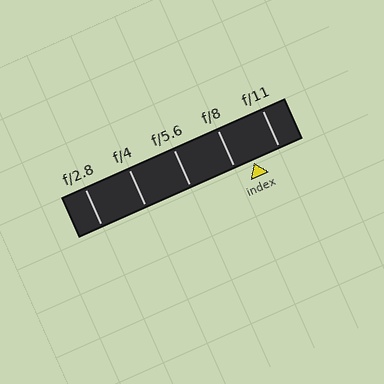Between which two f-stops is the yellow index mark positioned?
The index mark is between f/8 and f/11.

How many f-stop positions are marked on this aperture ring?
There are 5 f-stop positions marked.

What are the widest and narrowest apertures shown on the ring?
The widest aperture shown is f/2.8 and the narrowest is f/11.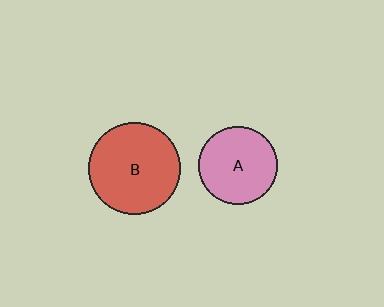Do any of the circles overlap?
No, none of the circles overlap.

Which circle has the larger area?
Circle B (red).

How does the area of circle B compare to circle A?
Approximately 1.4 times.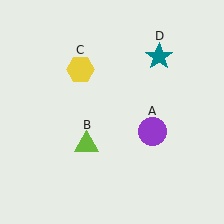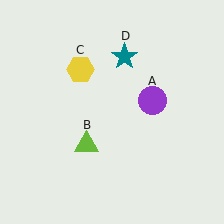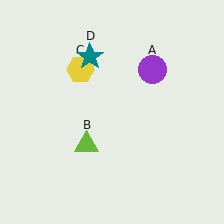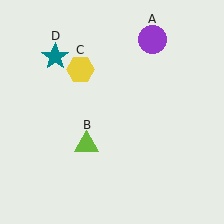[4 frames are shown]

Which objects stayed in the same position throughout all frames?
Lime triangle (object B) and yellow hexagon (object C) remained stationary.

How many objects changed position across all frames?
2 objects changed position: purple circle (object A), teal star (object D).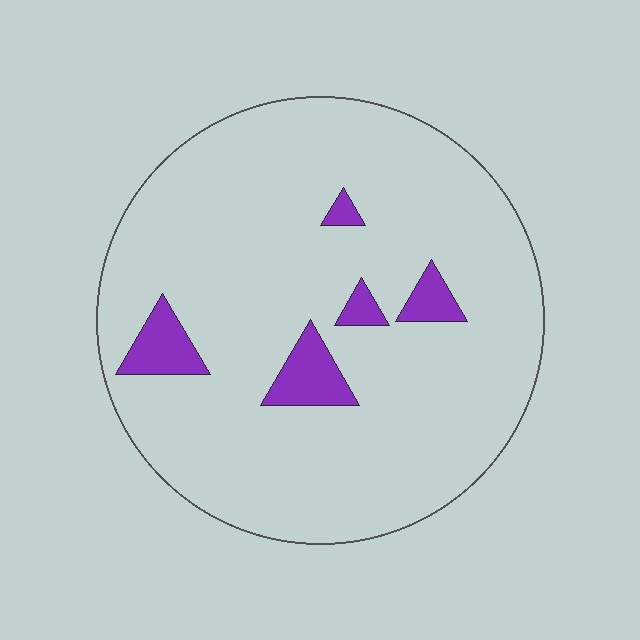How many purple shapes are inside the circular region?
5.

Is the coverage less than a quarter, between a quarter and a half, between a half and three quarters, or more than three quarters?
Less than a quarter.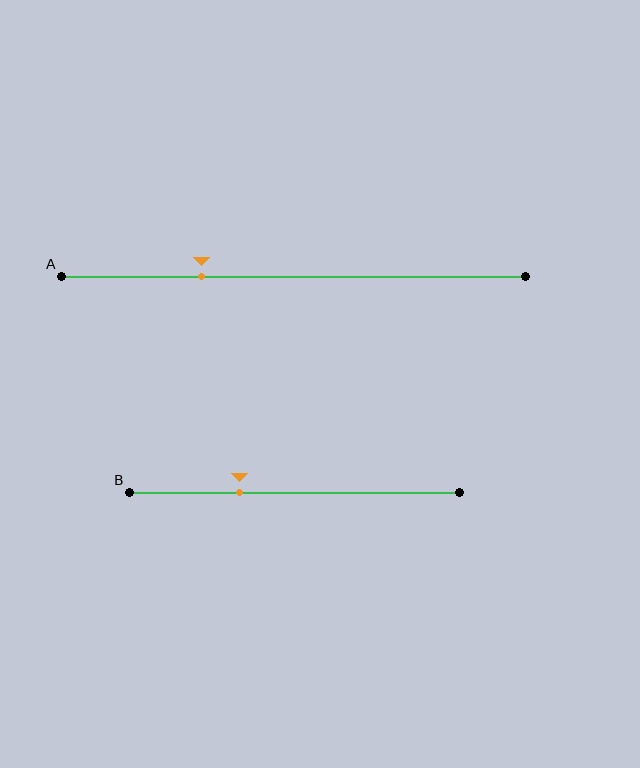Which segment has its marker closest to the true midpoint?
Segment B has its marker closest to the true midpoint.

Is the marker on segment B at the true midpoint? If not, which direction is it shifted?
No, the marker on segment B is shifted to the left by about 17% of the segment length.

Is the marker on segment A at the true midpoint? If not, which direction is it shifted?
No, the marker on segment A is shifted to the left by about 20% of the segment length.